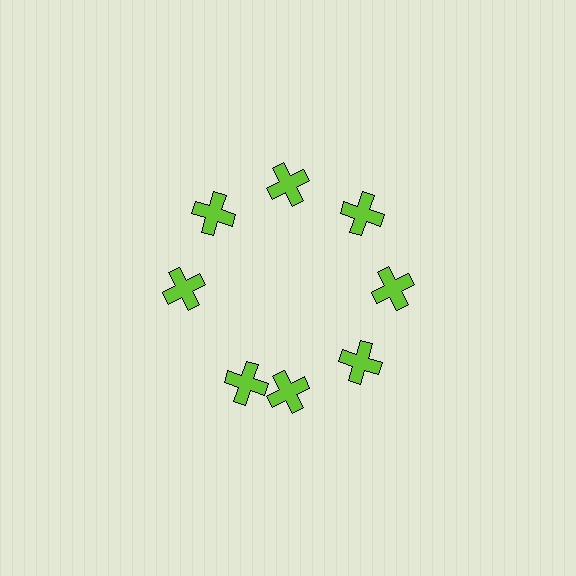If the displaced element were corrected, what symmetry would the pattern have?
It would have 8-fold rotational symmetry — the pattern would map onto itself every 45 degrees.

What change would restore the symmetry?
The symmetry would be restored by rotating it back into even spacing with its neighbors so that all 8 crosses sit at equal angles and equal distance from the center.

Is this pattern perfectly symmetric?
No. The 8 lime crosses are arranged in a ring, but one element near the 8 o'clock position is rotated out of alignment along the ring, breaking the 8-fold rotational symmetry.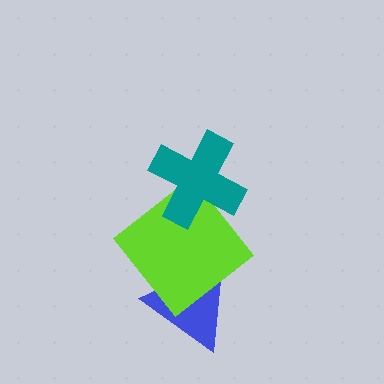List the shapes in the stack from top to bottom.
From top to bottom: the teal cross, the lime diamond, the blue triangle.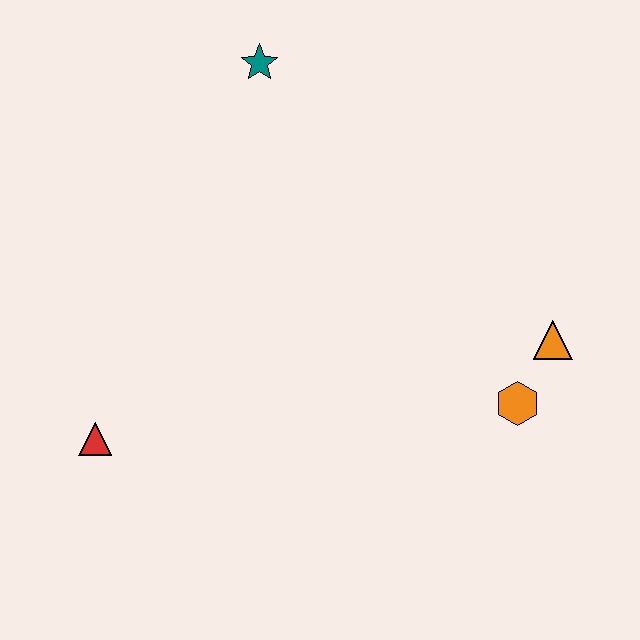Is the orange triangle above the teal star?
No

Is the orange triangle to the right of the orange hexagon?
Yes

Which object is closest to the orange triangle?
The orange hexagon is closest to the orange triangle.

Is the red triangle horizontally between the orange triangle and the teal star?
No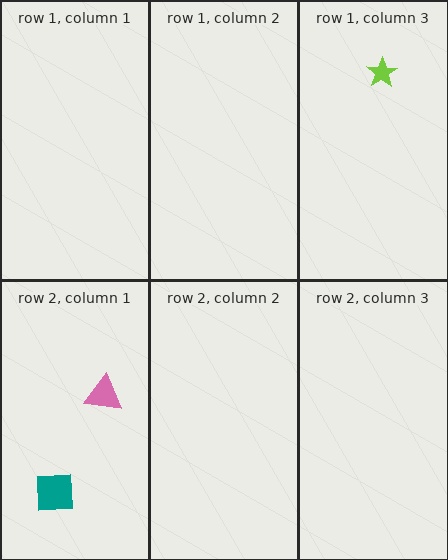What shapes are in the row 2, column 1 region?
The teal square, the pink triangle.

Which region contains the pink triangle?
The row 2, column 1 region.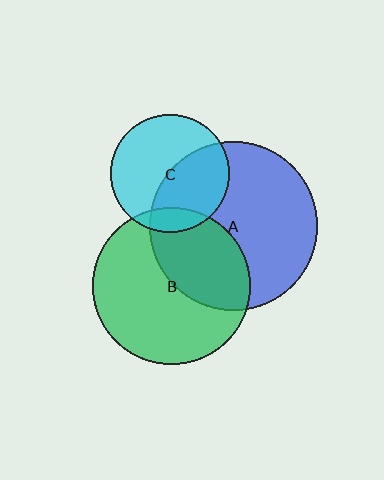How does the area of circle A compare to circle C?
Approximately 2.0 times.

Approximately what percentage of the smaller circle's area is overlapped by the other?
Approximately 10%.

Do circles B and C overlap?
Yes.